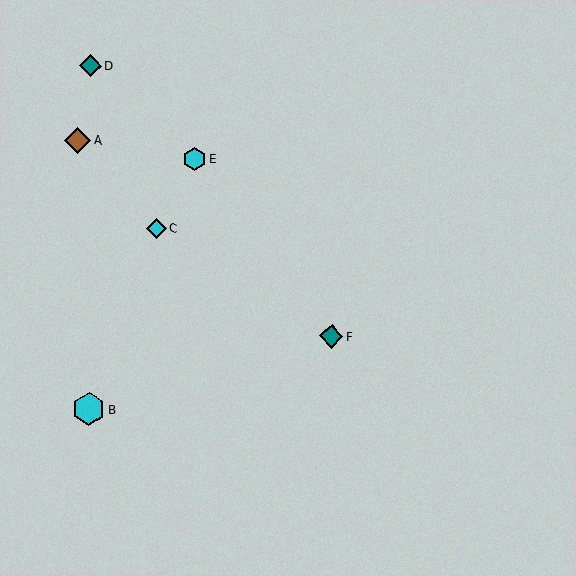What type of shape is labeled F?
Shape F is a teal diamond.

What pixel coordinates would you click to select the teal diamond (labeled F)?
Click at (331, 336) to select the teal diamond F.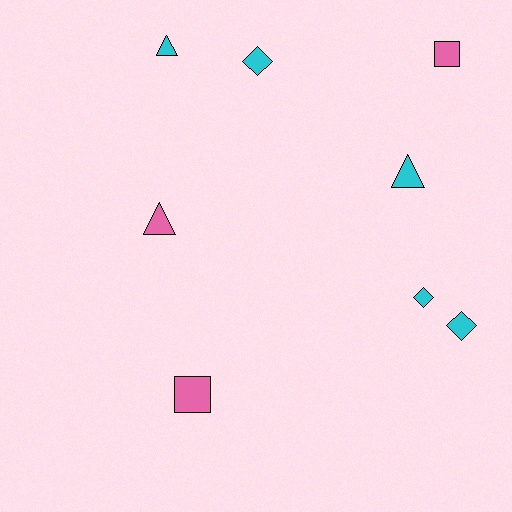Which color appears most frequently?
Cyan, with 5 objects.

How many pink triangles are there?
There is 1 pink triangle.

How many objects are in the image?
There are 8 objects.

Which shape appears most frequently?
Diamond, with 3 objects.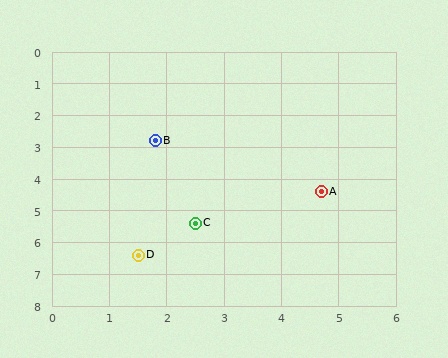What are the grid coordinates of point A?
Point A is at approximately (4.7, 4.4).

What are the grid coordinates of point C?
Point C is at approximately (2.5, 5.4).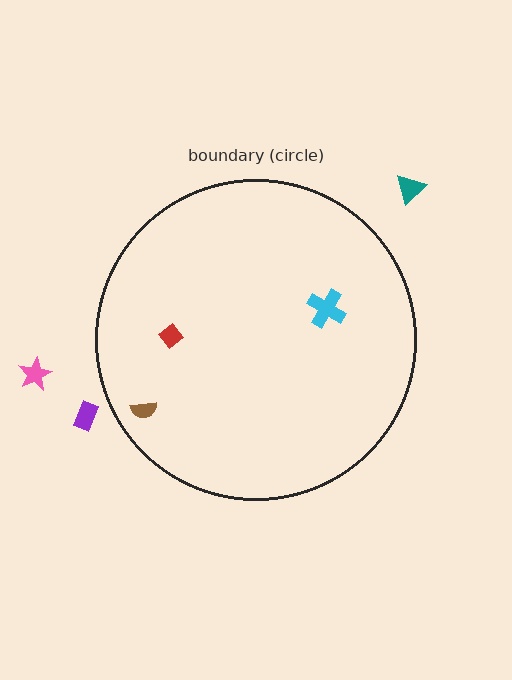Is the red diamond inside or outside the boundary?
Inside.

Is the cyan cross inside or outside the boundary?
Inside.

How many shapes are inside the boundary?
3 inside, 3 outside.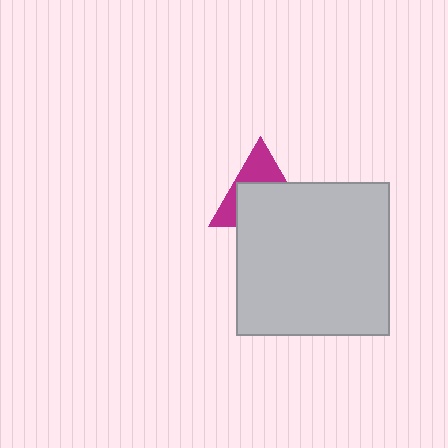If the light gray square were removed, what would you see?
You would see the complete magenta triangle.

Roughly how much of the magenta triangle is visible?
A small part of it is visible (roughly 39%).